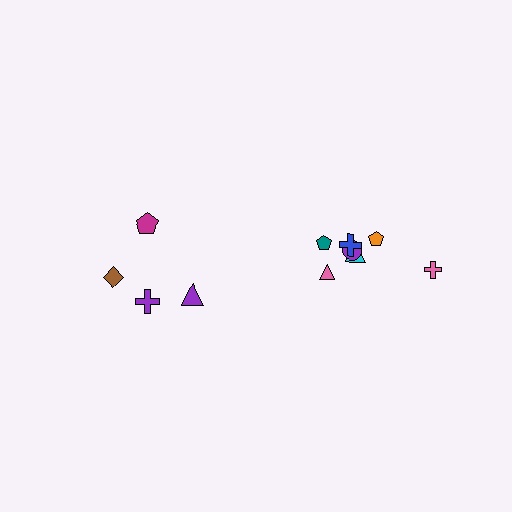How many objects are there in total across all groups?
There are 11 objects.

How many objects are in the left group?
There are 4 objects.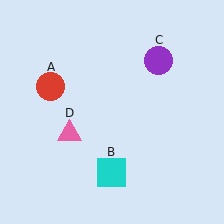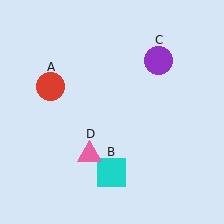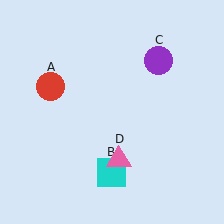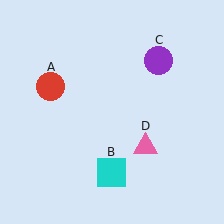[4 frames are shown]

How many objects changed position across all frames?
1 object changed position: pink triangle (object D).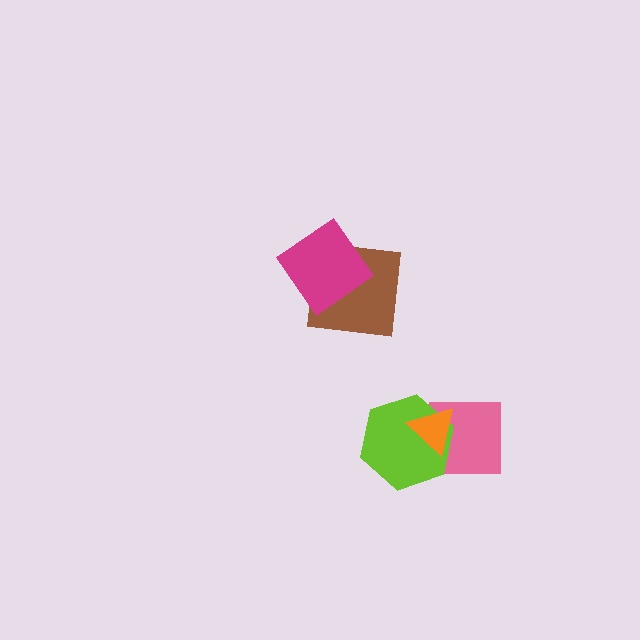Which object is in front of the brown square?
The magenta diamond is in front of the brown square.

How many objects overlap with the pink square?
2 objects overlap with the pink square.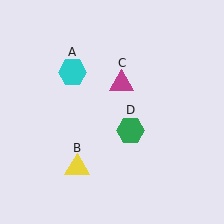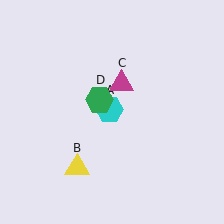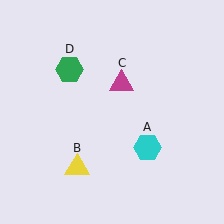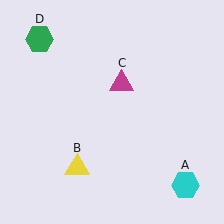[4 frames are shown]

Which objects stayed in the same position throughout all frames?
Yellow triangle (object B) and magenta triangle (object C) remained stationary.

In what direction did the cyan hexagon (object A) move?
The cyan hexagon (object A) moved down and to the right.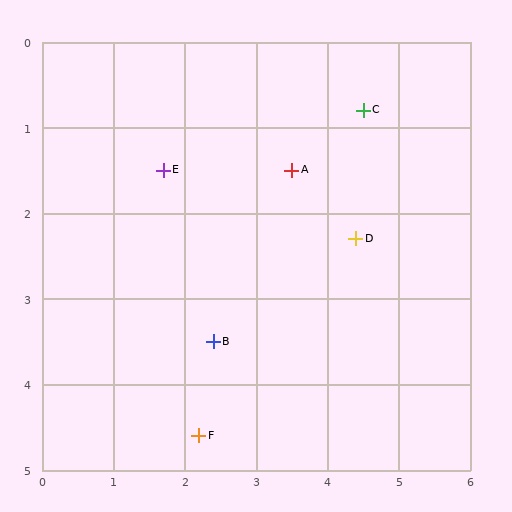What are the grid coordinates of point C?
Point C is at approximately (4.5, 0.8).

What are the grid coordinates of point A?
Point A is at approximately (3.5, 1.5).